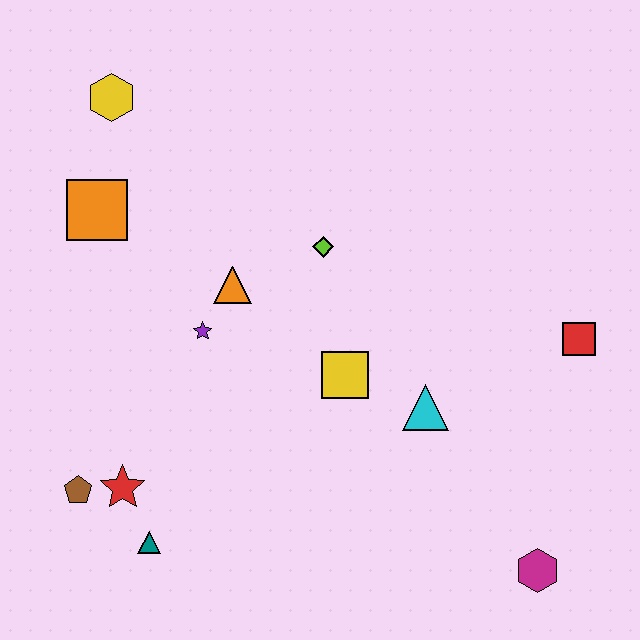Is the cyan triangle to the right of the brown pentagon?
Yes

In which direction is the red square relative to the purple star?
The red square is to the right of the purple star.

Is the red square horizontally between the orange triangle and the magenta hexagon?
No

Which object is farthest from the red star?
The red square is farthest from the red star.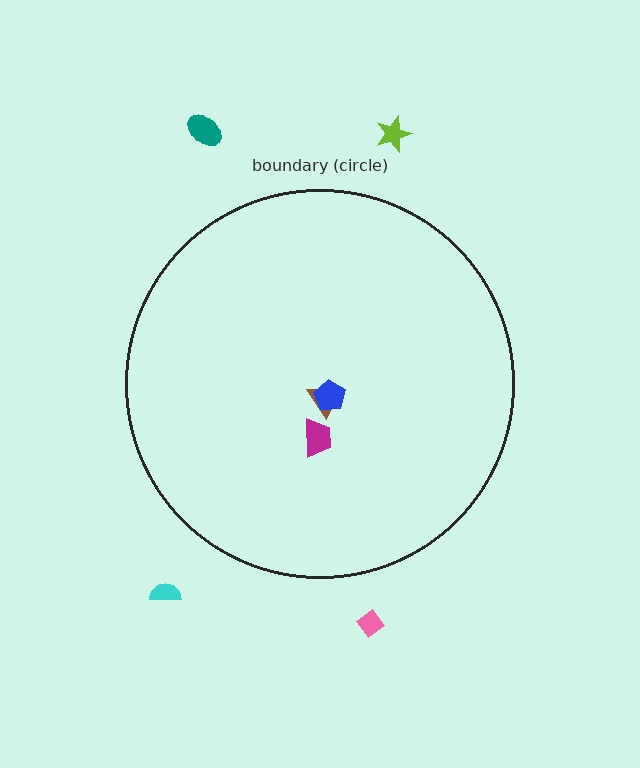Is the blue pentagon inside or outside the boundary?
Inside.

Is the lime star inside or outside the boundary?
Outside.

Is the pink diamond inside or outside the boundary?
Outside.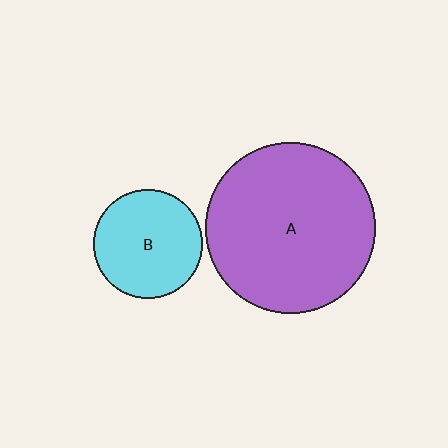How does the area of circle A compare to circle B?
Approximately 2.4 times.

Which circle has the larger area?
Circle A (purple).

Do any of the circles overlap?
No, none of the circles overlap.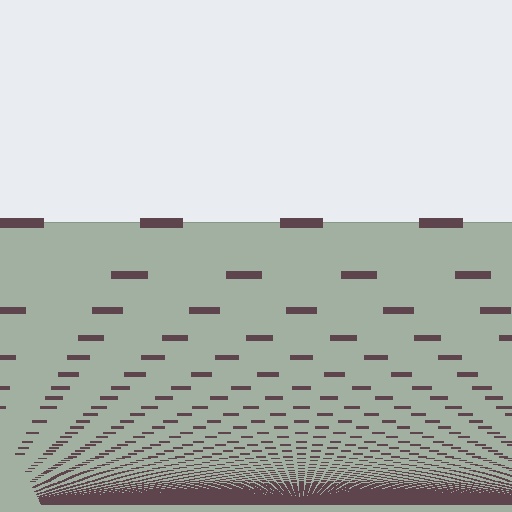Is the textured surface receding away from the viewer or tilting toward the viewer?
The surface appears to tilt toward the viewer. Texture elements get larger and sparser toward the top.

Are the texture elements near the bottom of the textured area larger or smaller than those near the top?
Smaller. The gradient is inverted — elements near the bottom are smaller and denser.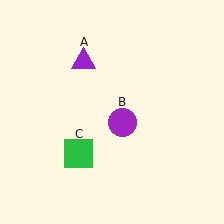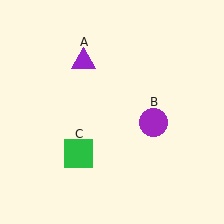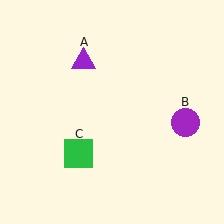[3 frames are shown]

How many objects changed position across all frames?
1 object changed position: purple circle (object B).